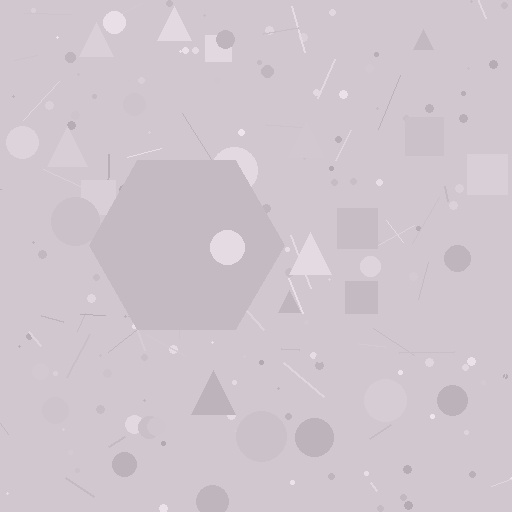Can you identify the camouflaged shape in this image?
The camouflaged shape is a hexagon.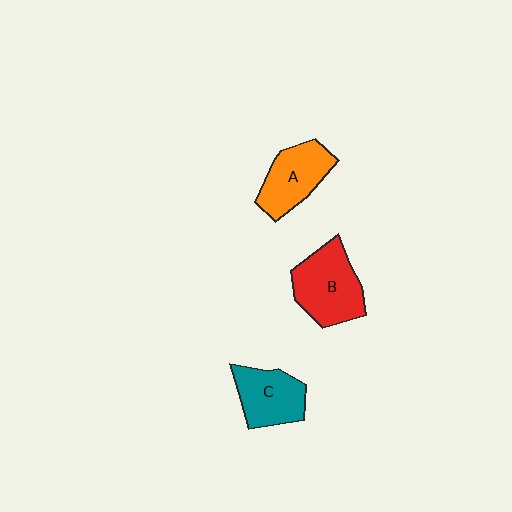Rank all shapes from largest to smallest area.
From largest to smallest: B (red), A (orange), C (teal).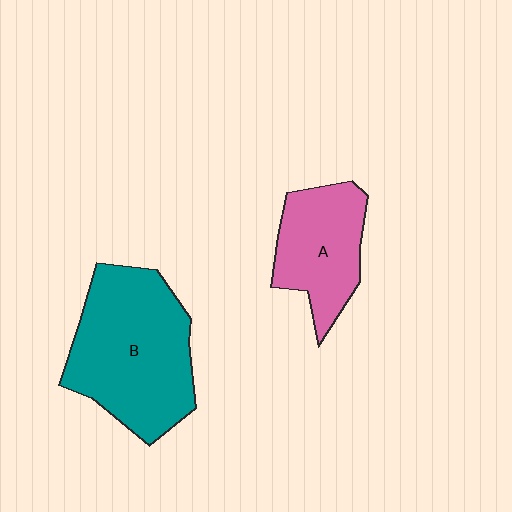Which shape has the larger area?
Shape B (teal).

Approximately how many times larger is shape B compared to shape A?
Approximately 1.7 times.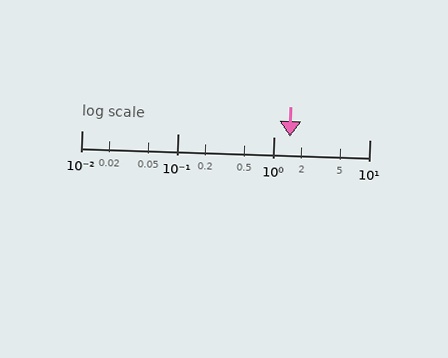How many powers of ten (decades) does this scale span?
The scale spans 3 decades, from 0.01 to 10.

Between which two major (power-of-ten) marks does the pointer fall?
The pointer is between 1 and 10.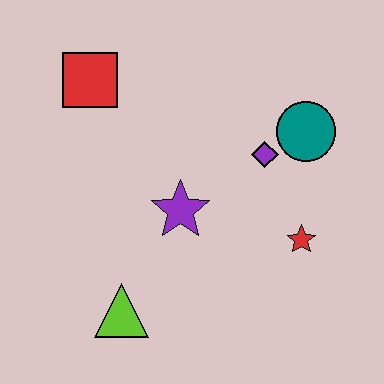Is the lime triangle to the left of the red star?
Yes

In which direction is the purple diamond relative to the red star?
The purple diamond is above the red star.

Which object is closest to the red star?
The purple diamond is closest to the red star.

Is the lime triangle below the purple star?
Yes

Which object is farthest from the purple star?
The red square is farthest from the purple star.